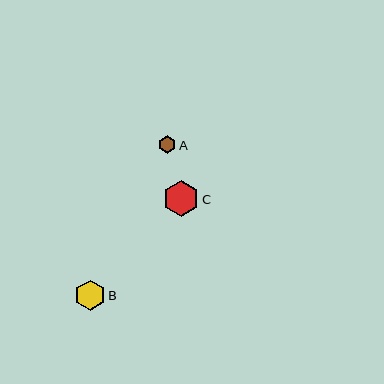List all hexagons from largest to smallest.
From largest to smallest: C, B, A.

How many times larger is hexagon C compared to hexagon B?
Hexagon C is approximately 1.2 times the size of hexagon B.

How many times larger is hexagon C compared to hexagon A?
Hexagon C is approximately 2.1 times the size of hexagon A.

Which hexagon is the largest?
Hexagon C is the largest with a size of approximately 36 pixels.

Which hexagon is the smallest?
Hexagon A is the smallest with a size of approximately 17 pixels.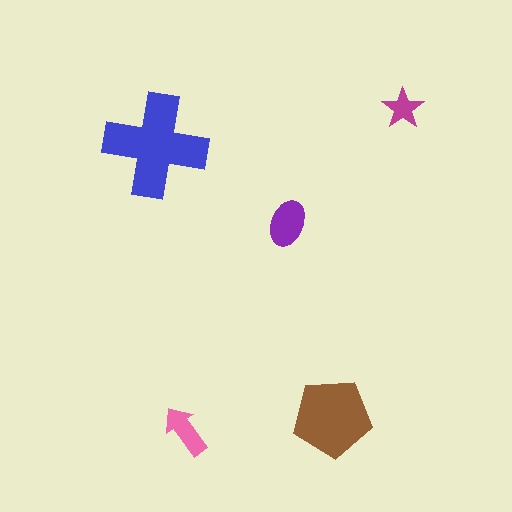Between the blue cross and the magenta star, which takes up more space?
The blue cross.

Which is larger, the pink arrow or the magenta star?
The pink arrow.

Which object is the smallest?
The magenta star.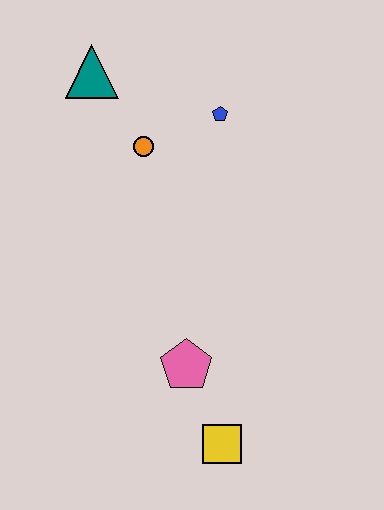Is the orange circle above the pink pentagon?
Yes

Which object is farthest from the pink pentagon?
The teal triangle is farthest from the pink pentagon.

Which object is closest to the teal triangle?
The orange circle is closest to the teal triangle.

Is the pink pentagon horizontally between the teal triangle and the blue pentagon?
Yes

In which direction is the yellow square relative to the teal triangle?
The yellow square is below the teal triangle.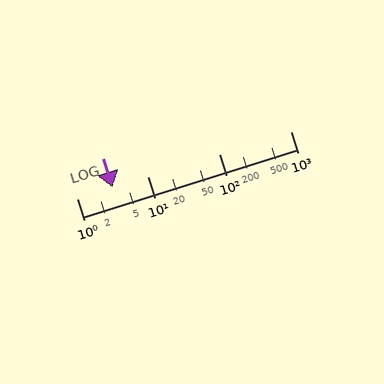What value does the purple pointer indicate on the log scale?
The pointer indicates approximately 3.2.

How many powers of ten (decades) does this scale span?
The scale spans 3 decades, from 1 to 1000.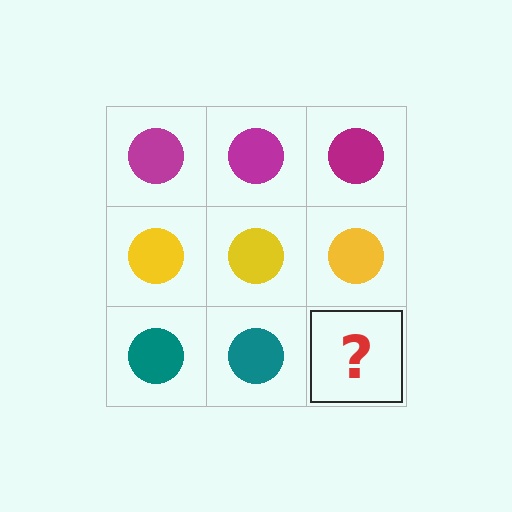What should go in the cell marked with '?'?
The missing cell should contain a teal circle.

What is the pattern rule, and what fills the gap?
The rule is that each row has a consistent color. The gap should be filled with a teal circle.